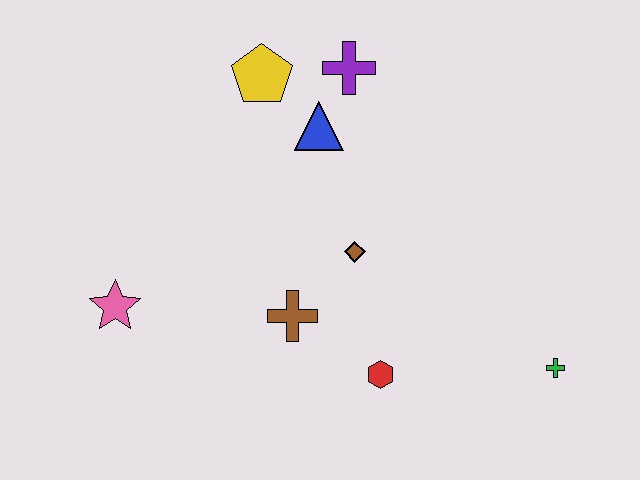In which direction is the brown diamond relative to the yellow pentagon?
The brown diamond is below the yellow pentagon.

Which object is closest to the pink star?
The brown cross is closest to the pink star.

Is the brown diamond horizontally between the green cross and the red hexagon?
No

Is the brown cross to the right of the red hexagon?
No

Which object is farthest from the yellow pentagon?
The green cross is farthest from the yellow pentagon.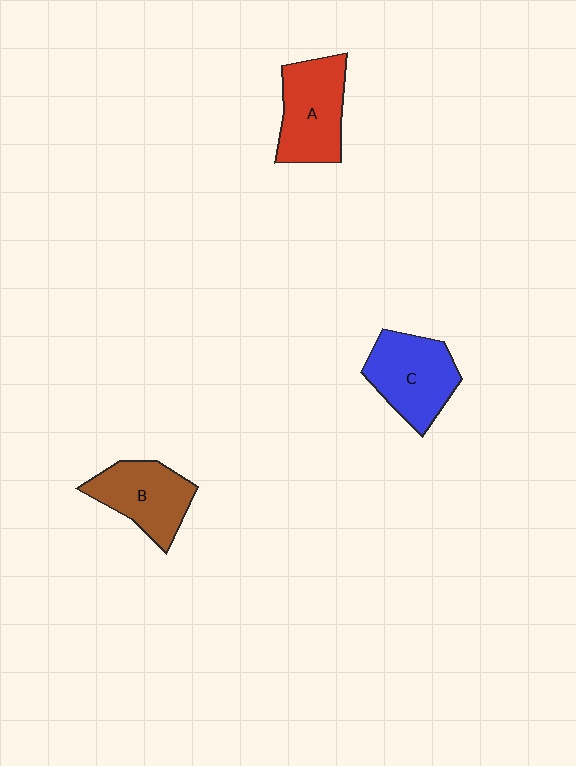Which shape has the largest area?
Shape A (red).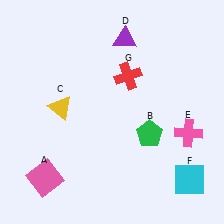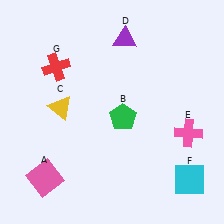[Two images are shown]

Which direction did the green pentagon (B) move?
The green pentagon (B) moved left.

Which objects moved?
The objects that moved are: the green pentagon (B), the red cross (G).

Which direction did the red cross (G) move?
The red cross (G) moved left.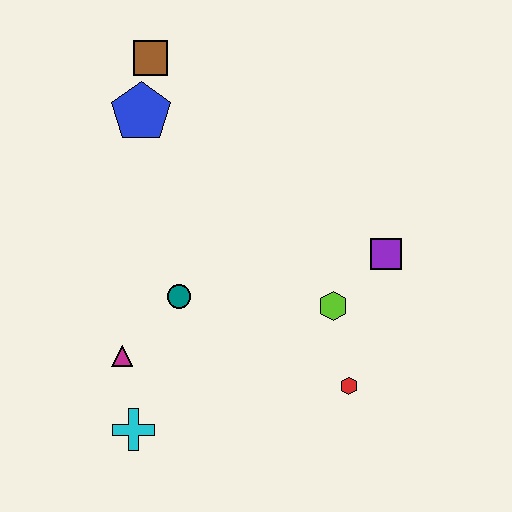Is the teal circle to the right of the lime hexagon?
No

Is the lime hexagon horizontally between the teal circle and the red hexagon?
Yes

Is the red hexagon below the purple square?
Yes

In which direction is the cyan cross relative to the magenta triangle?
The cyan cross is below the magenta triangle.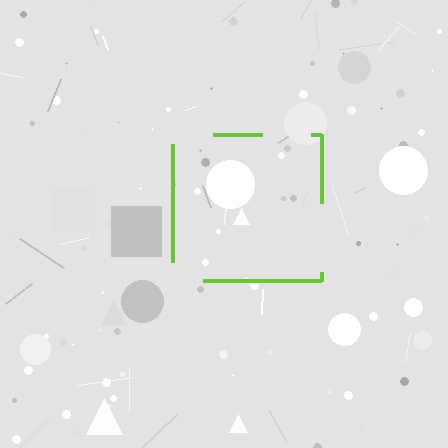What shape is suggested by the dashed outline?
The dashed outline suggests a square.